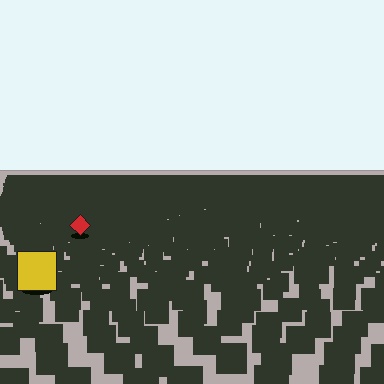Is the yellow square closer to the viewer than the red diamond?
Yes. The yellow square is closer — you can tell from the texture gradient: the ground texture is coarser near it.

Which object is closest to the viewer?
The yellow square is closest. The texture marks near it are larger and more spread out.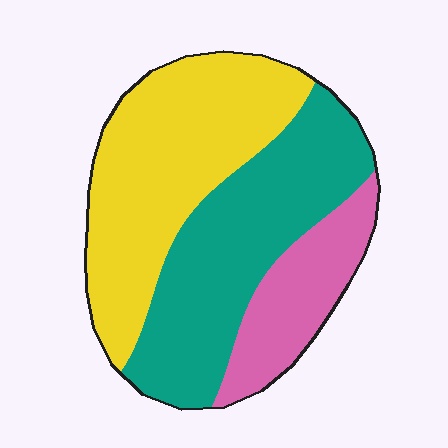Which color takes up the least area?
Pink, at roughly 20%.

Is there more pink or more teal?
Teal.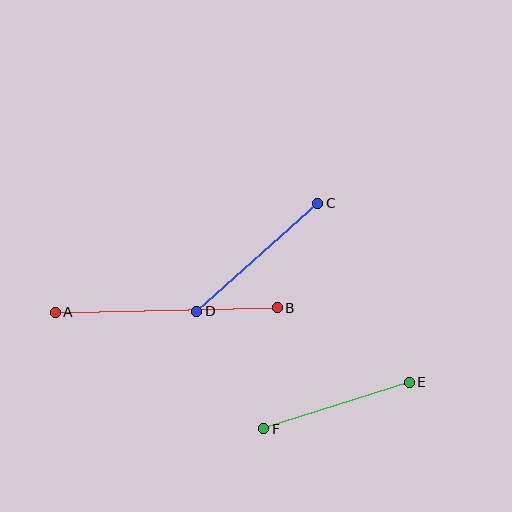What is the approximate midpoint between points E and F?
The midpoint is at approximately (336, 406) pixels.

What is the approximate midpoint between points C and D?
The midpoint is at approximately (257, 257) pixels.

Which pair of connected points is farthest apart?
Points A and B are farthest apart.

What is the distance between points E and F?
The distance is approximately 153 pixels.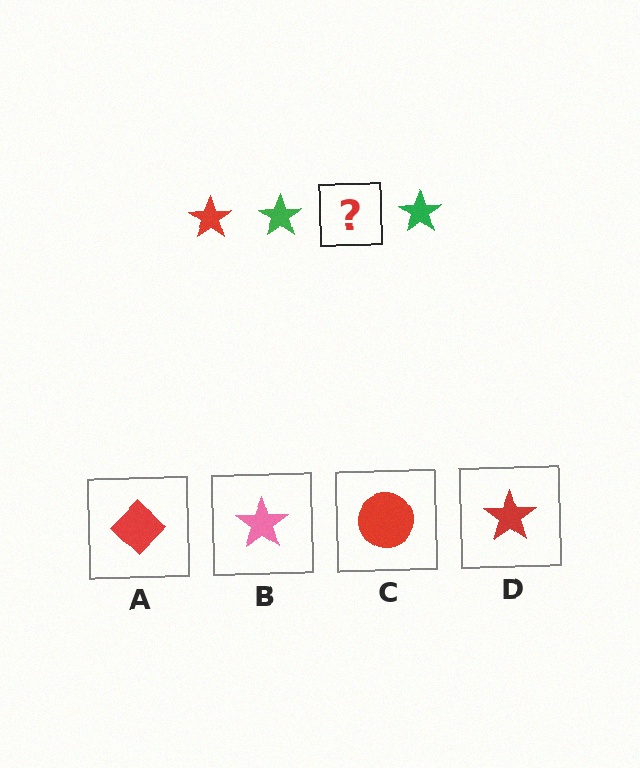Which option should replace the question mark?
Option D.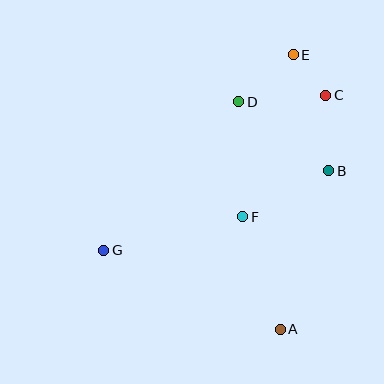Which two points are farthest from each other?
Points A and E are farthest from each other.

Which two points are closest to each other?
Points C and E are closest to each other.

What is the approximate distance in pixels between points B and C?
The distance between B and C is approximately 75 pixels.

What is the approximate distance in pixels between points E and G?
The distance between E and G is approximately 272 pixels.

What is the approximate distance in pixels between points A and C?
The distance between A and C is approximately 238 pixels.